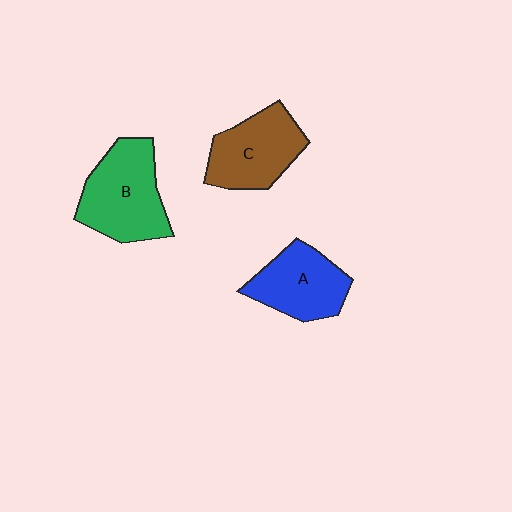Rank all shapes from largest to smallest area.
From largest to smallest: B (green), C (brown), A (blue).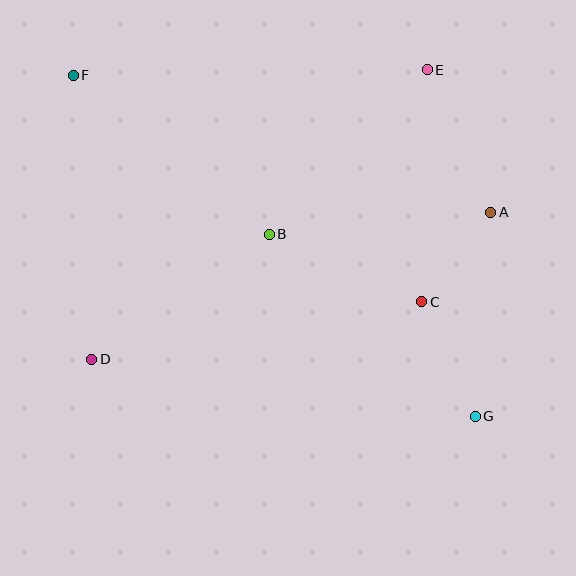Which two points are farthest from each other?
Points F and G are farthest from each other.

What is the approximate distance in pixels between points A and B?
The distance between A and B is approximately 222 pixels.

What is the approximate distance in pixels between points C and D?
The distance between C and D is approximately 335 pixels.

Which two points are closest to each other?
Points A and C are closest to each other.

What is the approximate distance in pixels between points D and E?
The distance between D and E is approximately 443 pixels.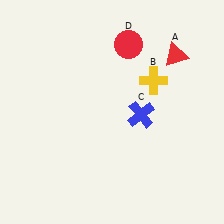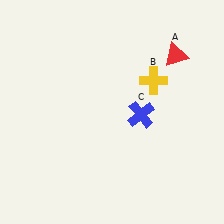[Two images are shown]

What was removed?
The red circle (D) was removed in Image 2.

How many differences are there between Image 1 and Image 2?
There is 1 difference between the two images.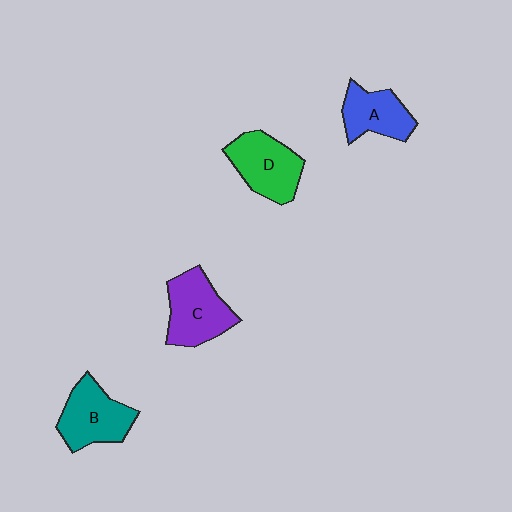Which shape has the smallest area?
Shape A (blue).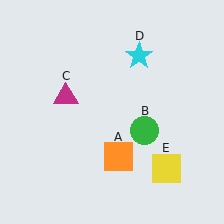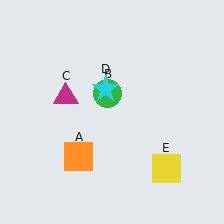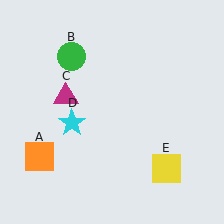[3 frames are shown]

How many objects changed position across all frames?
3 objects changed position: orange square (object A), green circle (object B), cyan star (object D).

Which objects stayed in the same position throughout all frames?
Magenta triangle (object C) and yellow square (object E) remained stationary.